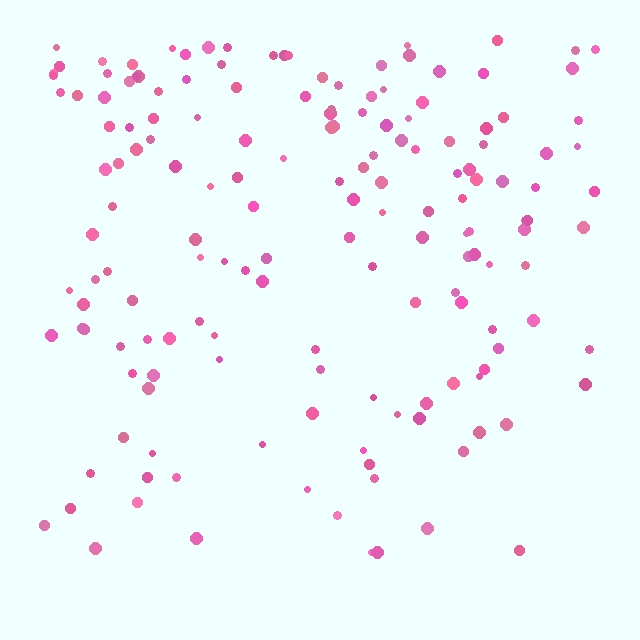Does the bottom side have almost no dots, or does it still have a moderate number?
Still a moderate number, just noticeably fewer than the top.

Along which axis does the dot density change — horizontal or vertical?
Vertical.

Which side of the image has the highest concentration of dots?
The top.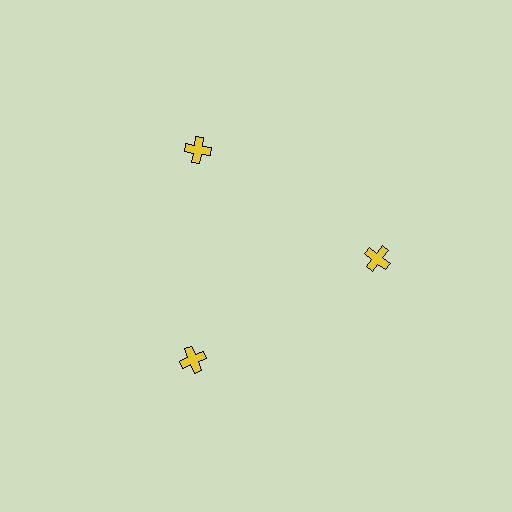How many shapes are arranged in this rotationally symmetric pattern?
There are 3 shapes, arranged in 3 groups of 1.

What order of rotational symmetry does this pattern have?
This pattern has 3-fold rotational symmetry.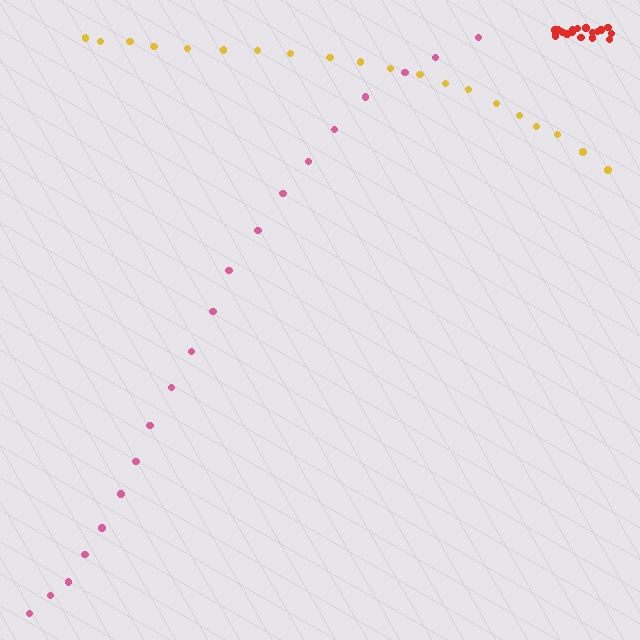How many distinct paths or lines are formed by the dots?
There are 3 distinct paths.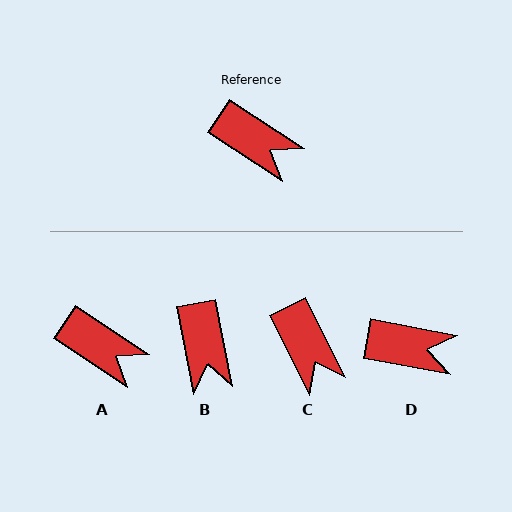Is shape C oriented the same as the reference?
No, it is off by about 30 degrees.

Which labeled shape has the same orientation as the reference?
A.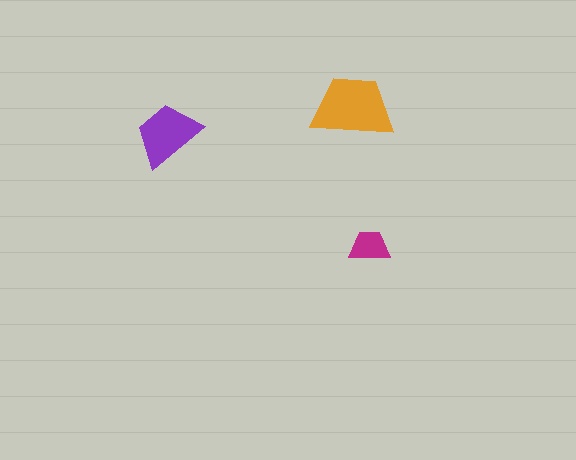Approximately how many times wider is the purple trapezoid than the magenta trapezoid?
About 1.5 times wider.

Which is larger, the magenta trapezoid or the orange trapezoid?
The orange one.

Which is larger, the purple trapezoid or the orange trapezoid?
The orange one.